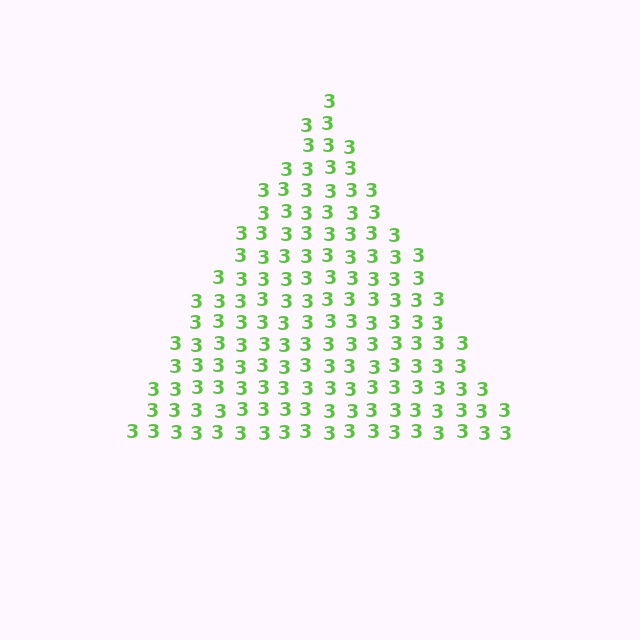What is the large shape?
The large shape is a triangle.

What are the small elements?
The small elements are digit 3's.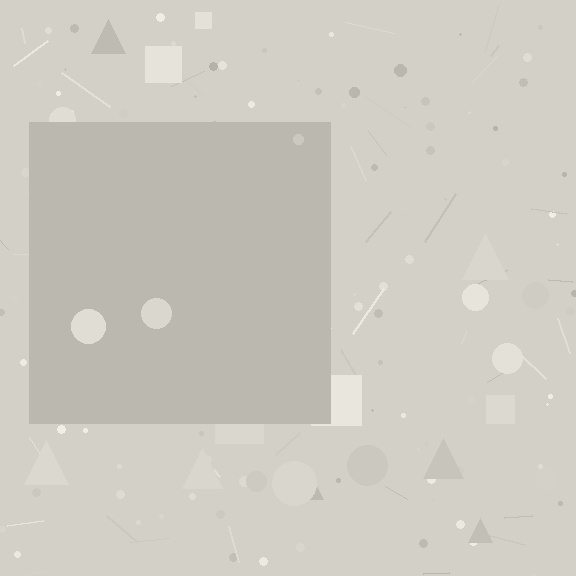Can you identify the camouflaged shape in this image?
The camouflaged shape is a square.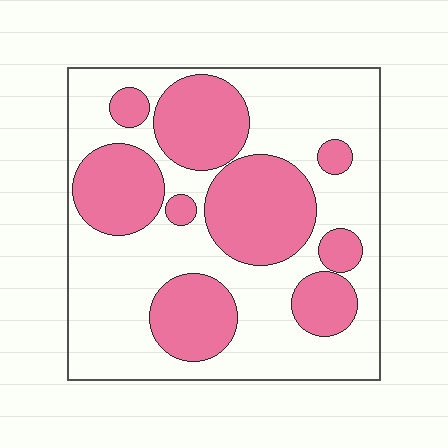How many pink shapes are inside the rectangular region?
9.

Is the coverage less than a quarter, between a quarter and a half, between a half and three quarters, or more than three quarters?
Between a quarter and a half.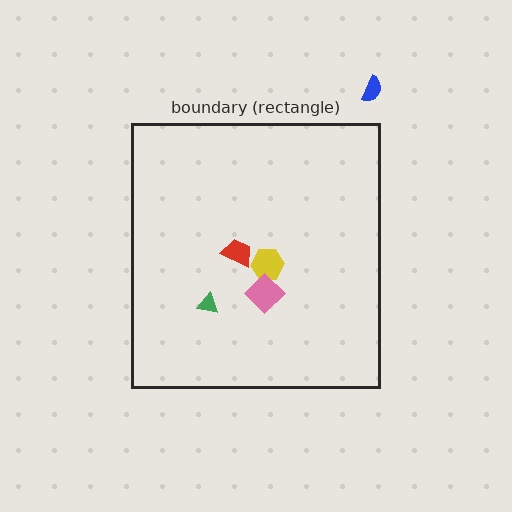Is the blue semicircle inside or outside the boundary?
Outside.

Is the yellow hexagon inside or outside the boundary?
Inside.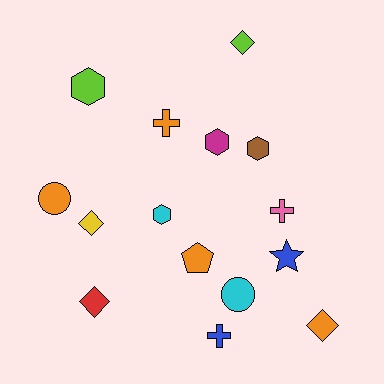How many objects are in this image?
There are 15 objects.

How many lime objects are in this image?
There are 2 lime objects.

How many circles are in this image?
There are 2 circles.